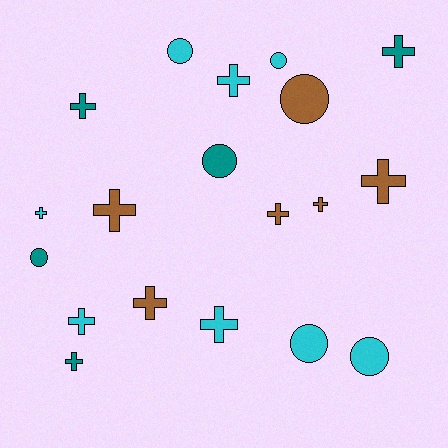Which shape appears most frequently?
Cross, with 12 objects.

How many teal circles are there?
There are 2 teal circles.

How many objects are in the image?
There are 19 objects.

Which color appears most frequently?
Cyan, with 8 objects.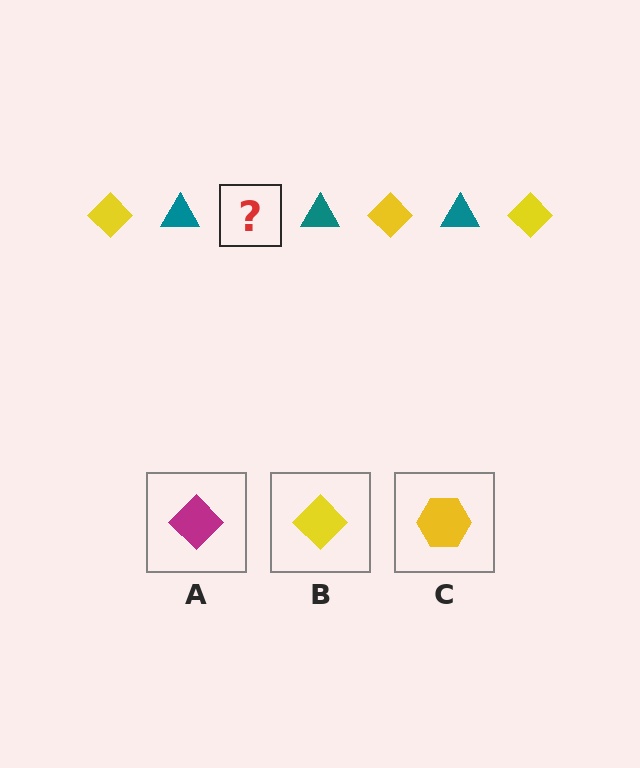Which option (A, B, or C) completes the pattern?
B.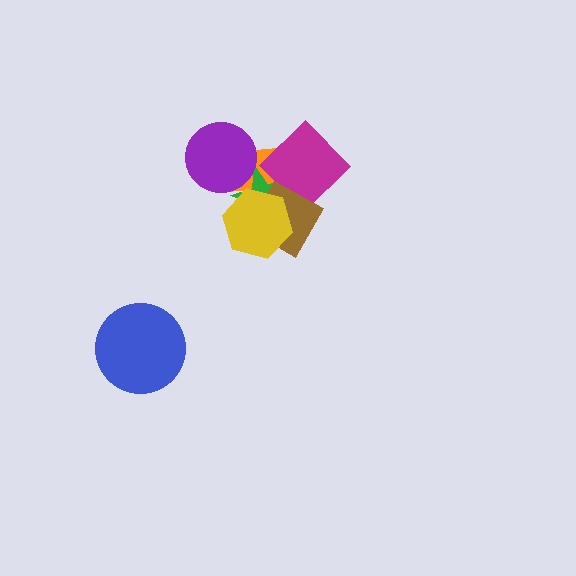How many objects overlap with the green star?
5 objects overlap with the green star.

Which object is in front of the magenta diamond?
The brown square is in front of the magenta diamond.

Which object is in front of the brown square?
The yellow hexagon is in front of the brown square.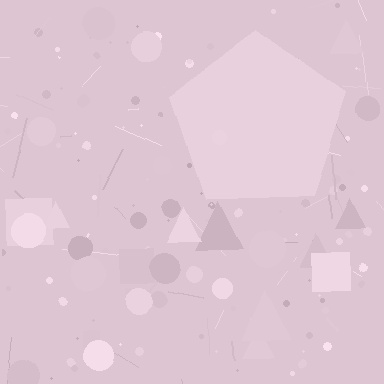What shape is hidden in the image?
A pentagon is hidden in the image.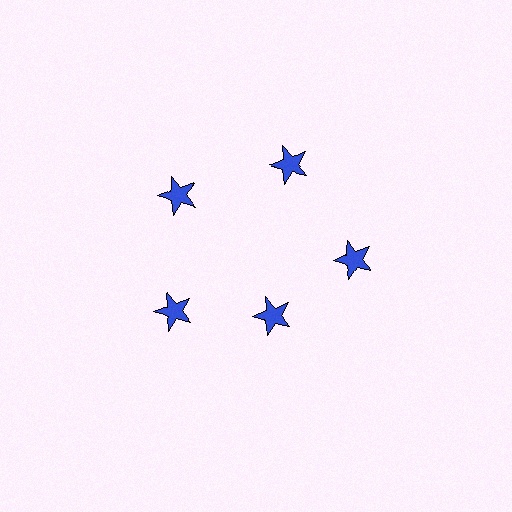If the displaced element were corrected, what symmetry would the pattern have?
It would have 5-fold rotational symmetry — the pattern would map onto itself every 72 degrees.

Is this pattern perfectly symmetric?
No. The 5 blue stars are arranged in a ring, but one element near the 5 o'clock position is pulled inward toward the center, breaking the 5-fold rotational symmetry.